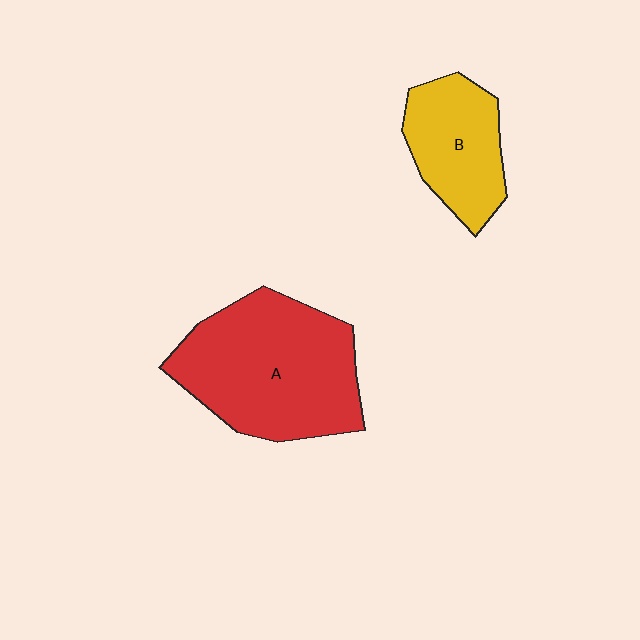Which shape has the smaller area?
Shape B (yellow).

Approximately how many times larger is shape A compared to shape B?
Approximately 1.9 times.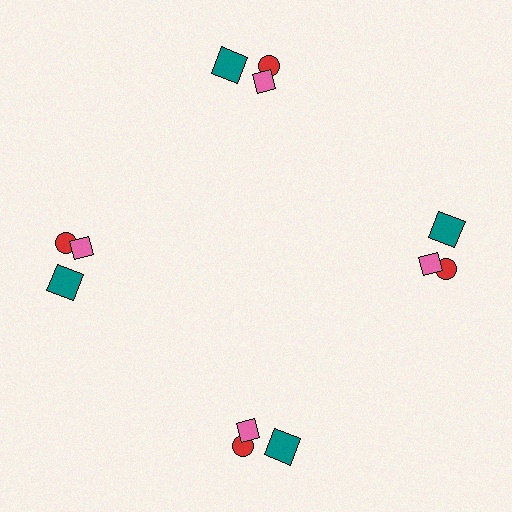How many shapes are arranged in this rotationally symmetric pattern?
There are 12 shapes, arranged in 4 groups of 3.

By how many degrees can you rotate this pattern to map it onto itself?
The pattern maps onto itself every 90 degrees of rotation.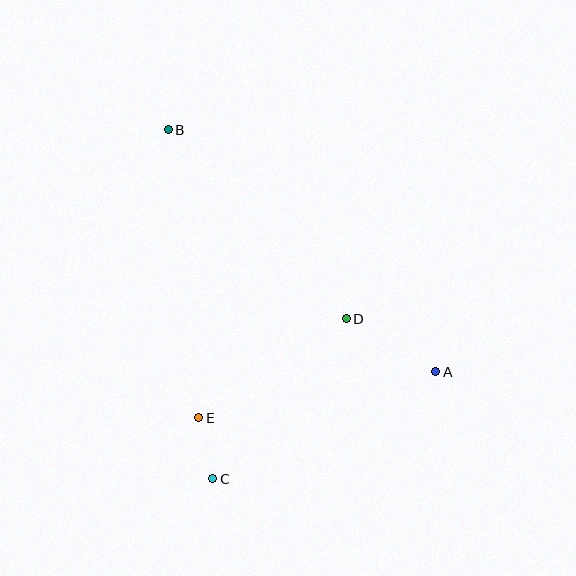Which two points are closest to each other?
Points C and E are closest to each other.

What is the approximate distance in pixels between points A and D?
The distance between A and D is approximately 104 pixels.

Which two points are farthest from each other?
Points A and B are farthest from each other.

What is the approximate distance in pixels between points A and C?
The distance between A and C is approximately 247 pixels.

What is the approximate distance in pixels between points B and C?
The distance between B and C is approximately 352 pixels.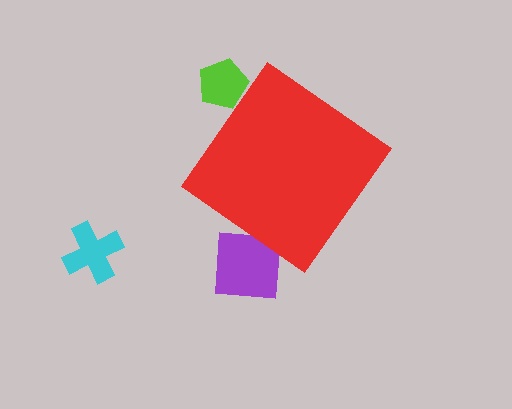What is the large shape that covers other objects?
A red diamond.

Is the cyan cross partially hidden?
No, the cyan cross is fully visible.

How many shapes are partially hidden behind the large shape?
2 shapes are partially hidden.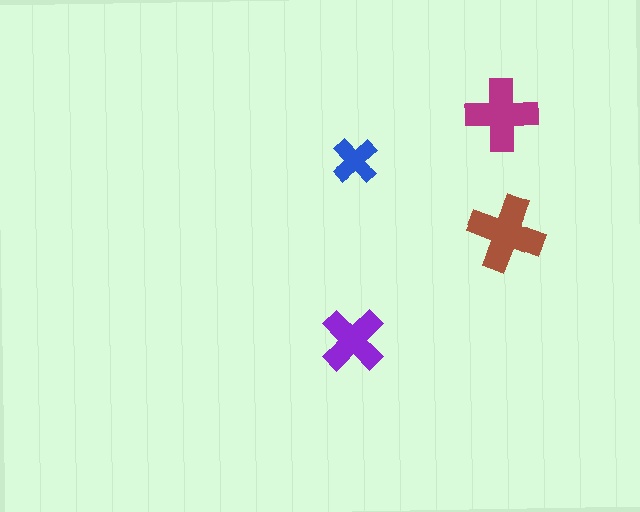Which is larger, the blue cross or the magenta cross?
The magenta one.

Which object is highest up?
The magenta cross is topmost.